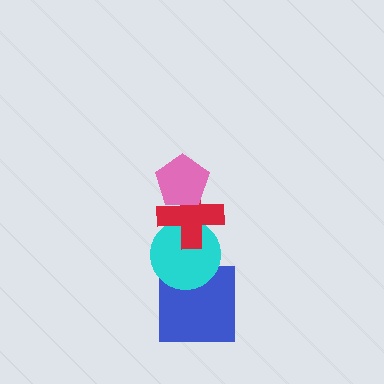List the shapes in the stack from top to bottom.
From top to bottom: the pink pentagon, the red cross, the cyan circle, the blue square.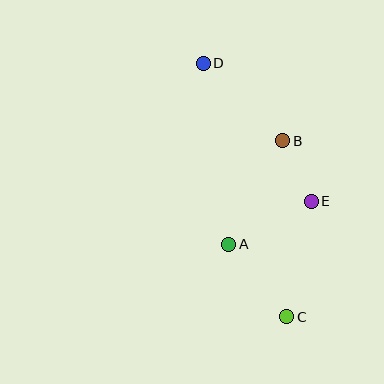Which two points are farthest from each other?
Points C and D are farthest from each other.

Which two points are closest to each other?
Points B and E are closest to each other.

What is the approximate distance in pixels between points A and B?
The distance between A and B is approximately 117 pixels.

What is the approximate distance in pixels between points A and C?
The distance between A and C is approximately 93 pixels.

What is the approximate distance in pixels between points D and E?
The distance between D and E is approximately 175 pixels.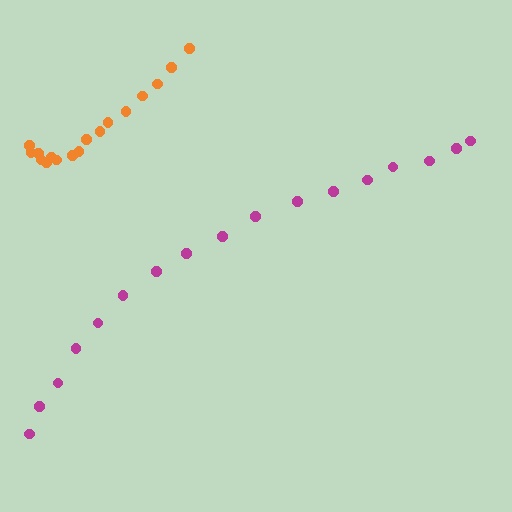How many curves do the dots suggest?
There are 2 distinct paths.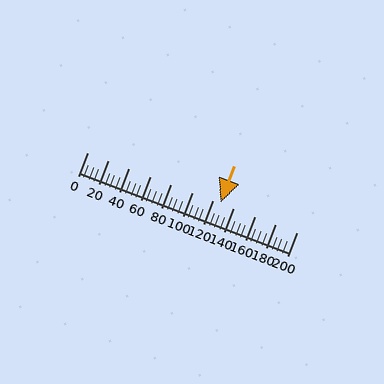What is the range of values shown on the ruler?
The ruler shows values from 0 to 200.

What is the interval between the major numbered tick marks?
The major tick marks are spaced 20 units apart.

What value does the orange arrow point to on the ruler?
The orange arrow points to approximately 127.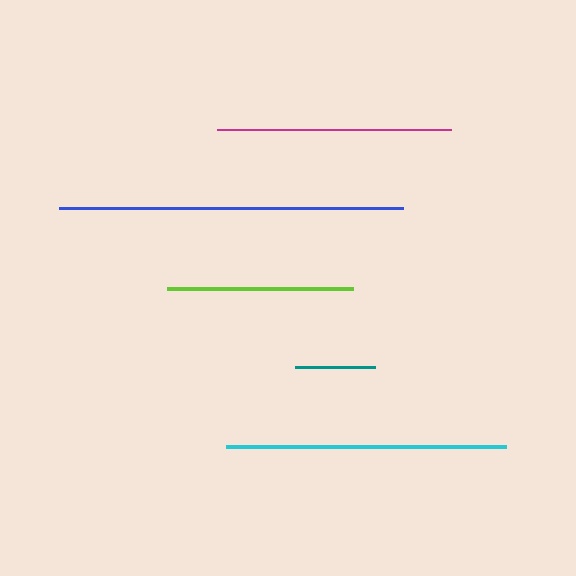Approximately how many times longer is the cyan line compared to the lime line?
The cyan line is approximately 1.5 times the length of the lime line.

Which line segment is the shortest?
The teal line is the shortest at approximately 80 pixels.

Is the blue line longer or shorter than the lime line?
The blue line is longer than the lime line.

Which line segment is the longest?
The blue line is the longest at approximately 344 pixels.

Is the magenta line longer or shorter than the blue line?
The blue line is longer than the magenta line.